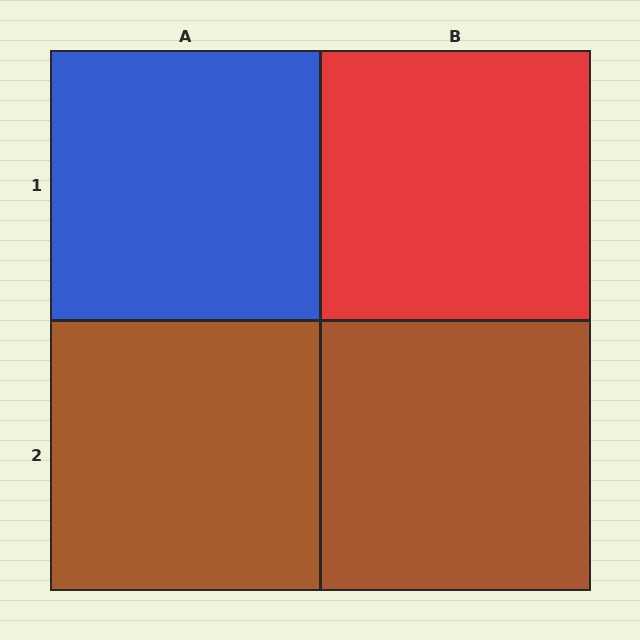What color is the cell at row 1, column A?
Blue.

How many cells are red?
1 cell is red.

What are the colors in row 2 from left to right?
Brown, brown.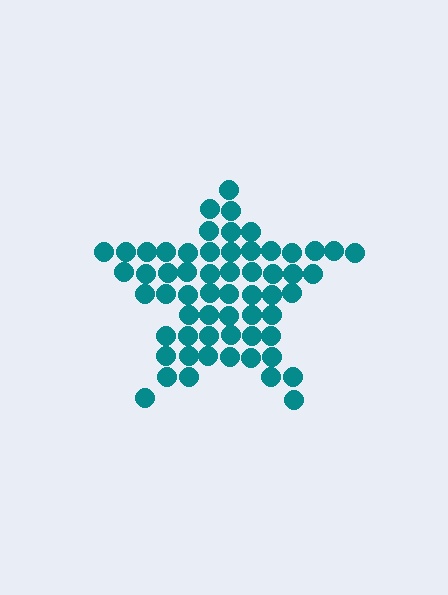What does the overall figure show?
The overall figure shows a star.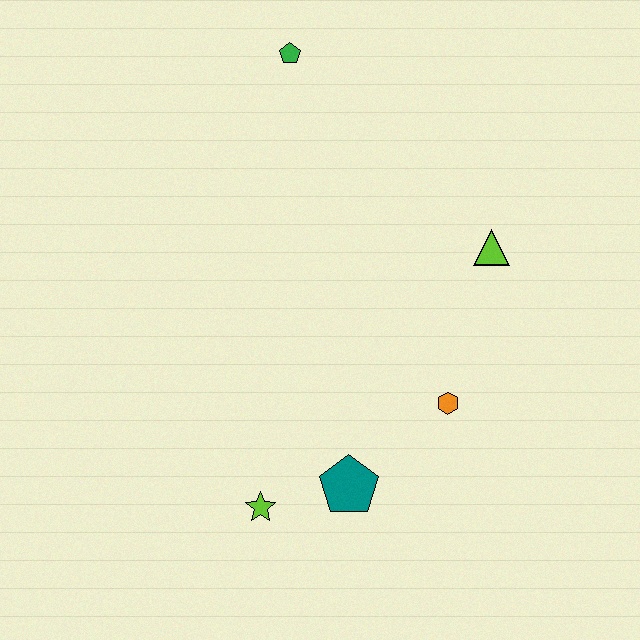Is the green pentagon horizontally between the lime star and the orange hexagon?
Yes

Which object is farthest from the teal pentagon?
The green pentagon is farthest from the teal pentagon.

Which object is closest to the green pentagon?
The lime triangle is closest to the green pentagon.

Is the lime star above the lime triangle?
No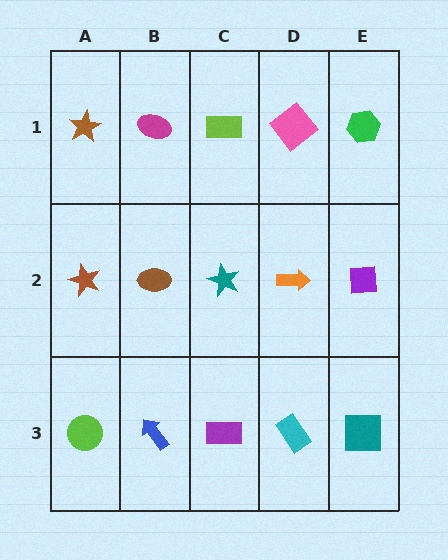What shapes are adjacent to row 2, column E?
A green hexagon (row 1, column E), a teal square (row 3, column E), an orange arrow (row 2, column D).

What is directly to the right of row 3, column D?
A teal square.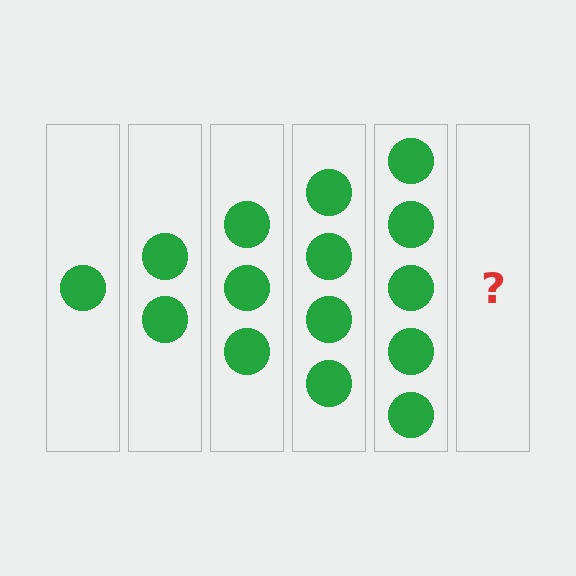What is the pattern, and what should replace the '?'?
The pattern is that each step adds one more circle. The '?' should be 6 circles.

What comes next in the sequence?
The next element should be 6 circles.